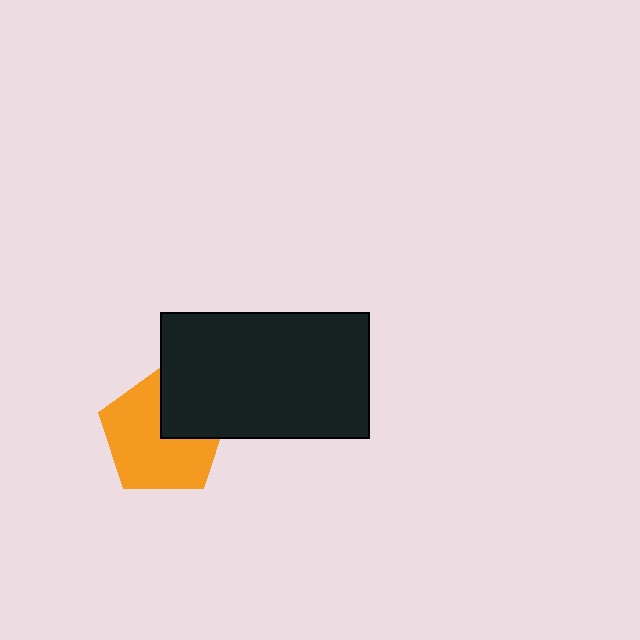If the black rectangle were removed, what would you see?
You would see the complete orange pentagon.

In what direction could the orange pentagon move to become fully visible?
The orange pentagon could move toward the lower-left. That would shift it out from behind the black rectangle entirely.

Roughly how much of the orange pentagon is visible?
Most of it is visible (roughly 69%).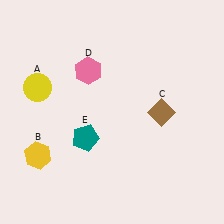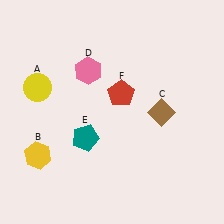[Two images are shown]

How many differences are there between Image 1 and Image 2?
There is 1 difference between the two images.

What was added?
A red pentagon (F) was added in Image 2.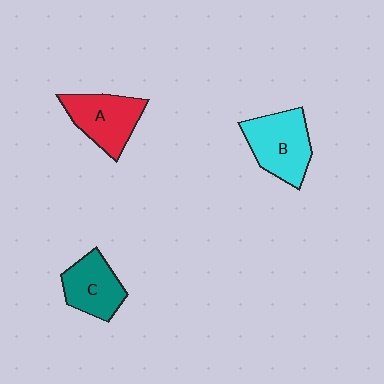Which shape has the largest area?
Shape B (cyan).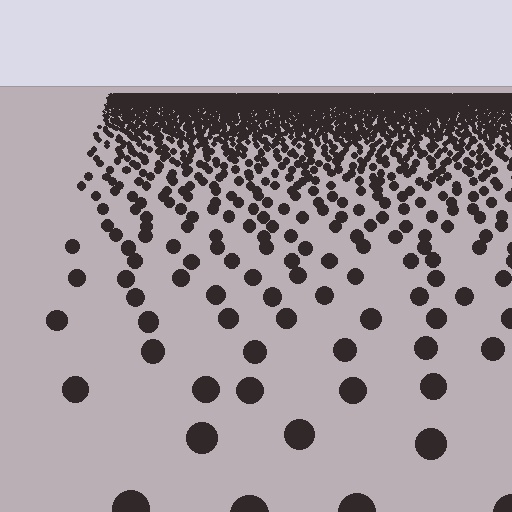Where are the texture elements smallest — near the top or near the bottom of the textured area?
Near the top.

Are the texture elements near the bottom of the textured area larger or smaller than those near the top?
Larger. Near the bottom, elements are closer to the viewer and appear at a bigger on-screen size.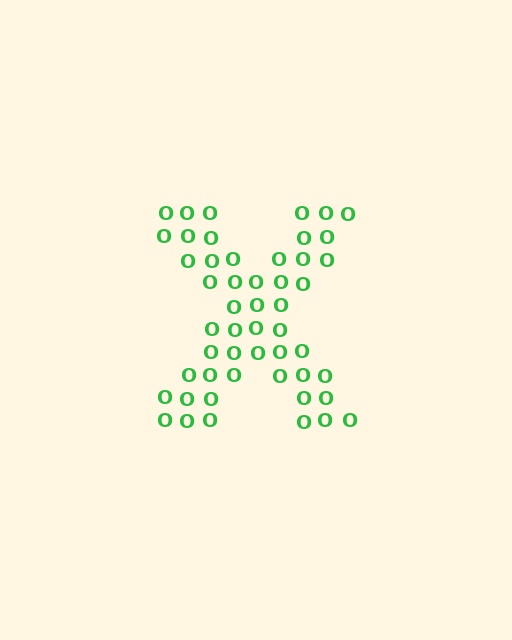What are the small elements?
The small elements are letter O's.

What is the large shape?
The large shape is the letter X.